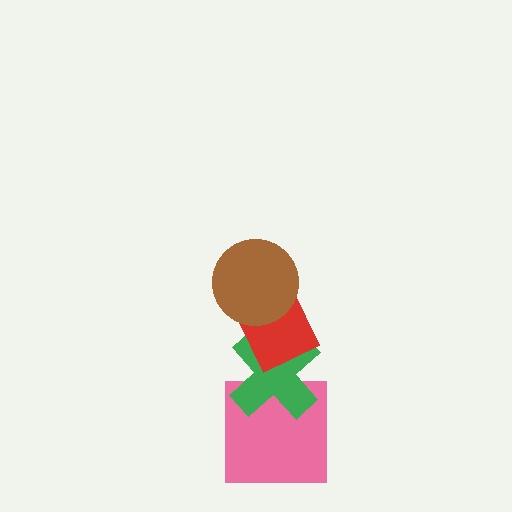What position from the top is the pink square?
The pink square is 4th from the top.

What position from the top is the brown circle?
The brown circle is 1st from the top.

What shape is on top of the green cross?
The red diamond is on top of the green cross.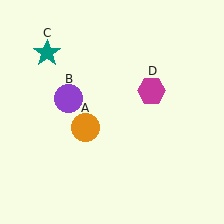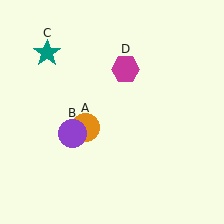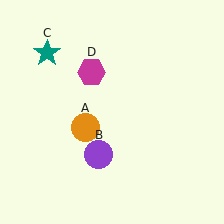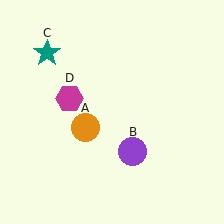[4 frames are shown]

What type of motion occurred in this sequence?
The purple circle (object B), magenta hexagon (object D) rotated counterclockwise around the center of the scene.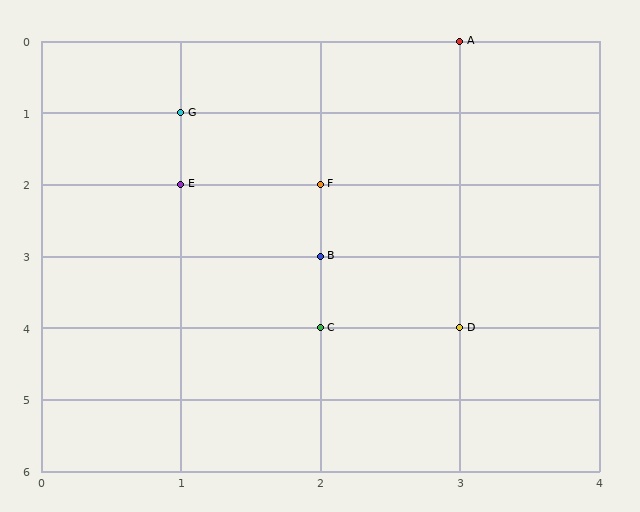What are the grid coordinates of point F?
Point F is at grid coordinates (2, 2).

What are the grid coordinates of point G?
Point G is at grid coordinates (1, 1).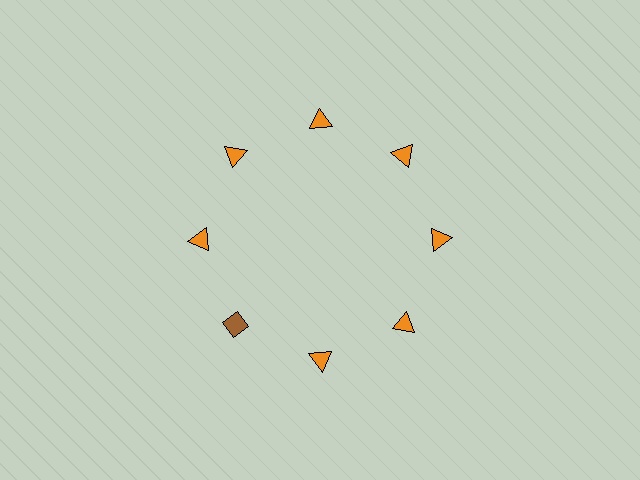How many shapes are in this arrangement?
There are 8 shapes arranged in a ring pattern.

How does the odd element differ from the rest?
It differs in both color (brown instead of orange) and shape (diamond instead of triangle).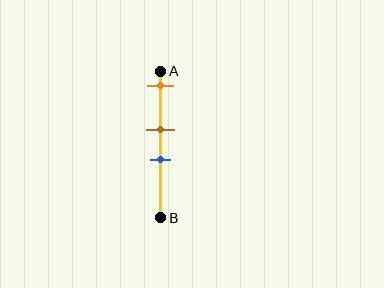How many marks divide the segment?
There are 3 marks dividing the segment.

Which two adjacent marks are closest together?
The brown and blue marks are the closest adjacent pair.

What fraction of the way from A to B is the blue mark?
The blue mark is approximately 60% (0.6) of the way from A to B.